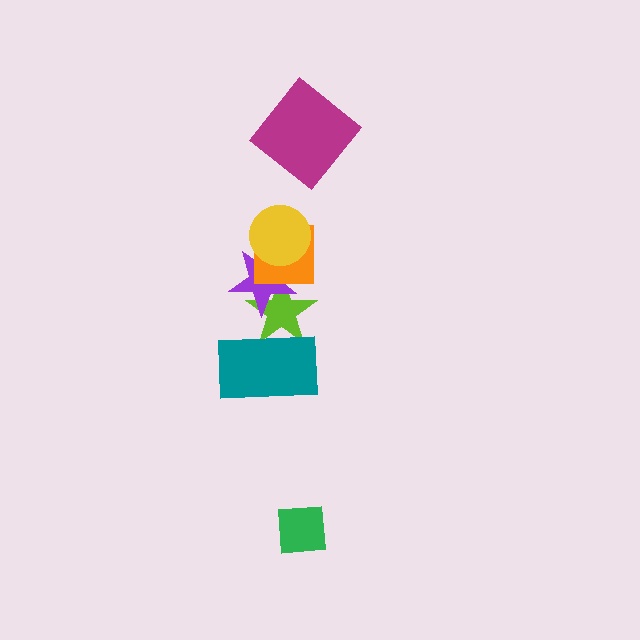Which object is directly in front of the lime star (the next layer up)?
The teal rectangle is directly in front of the lime star.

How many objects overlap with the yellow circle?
2 objects overlap with the yellow circle.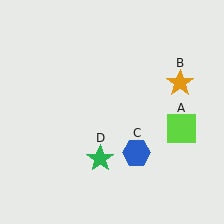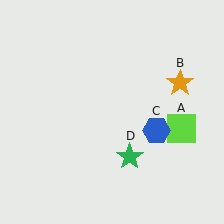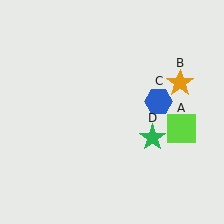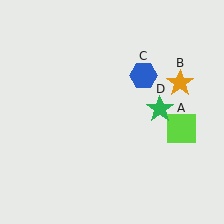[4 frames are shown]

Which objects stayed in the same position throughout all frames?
Lime square (object A) and orange star (object B) remained stationary.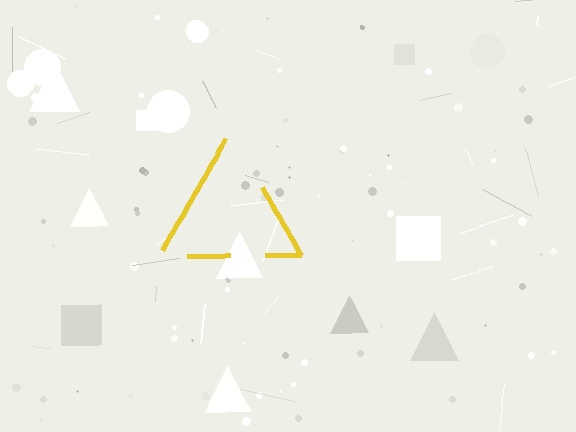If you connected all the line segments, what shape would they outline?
They would outline a triangle.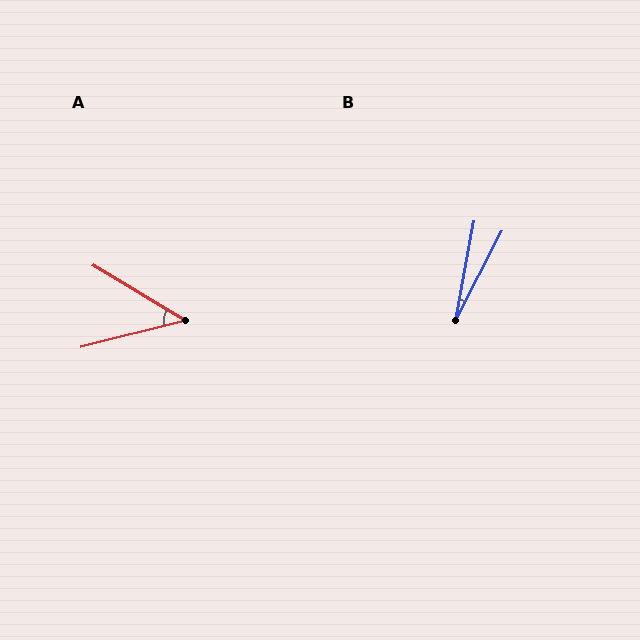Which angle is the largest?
A, at approximately 45 degrees.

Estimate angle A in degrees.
Approximately 45 degrees.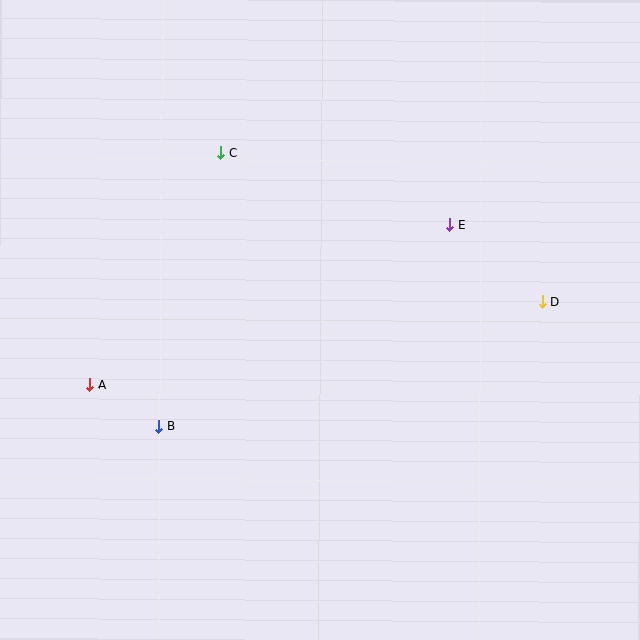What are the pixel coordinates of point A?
Point A is at (89, 385).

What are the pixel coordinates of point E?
Point E is at (449, 225).